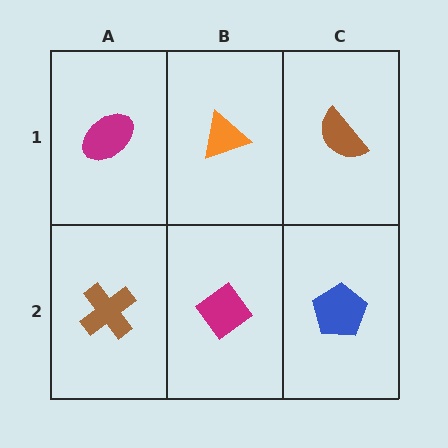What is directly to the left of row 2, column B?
A brown cross.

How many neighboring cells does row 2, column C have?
2.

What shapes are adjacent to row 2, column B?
An orange triangle (row 1, column B), a brown cross (row 2, column A), a blue pentagon (row 2, column C).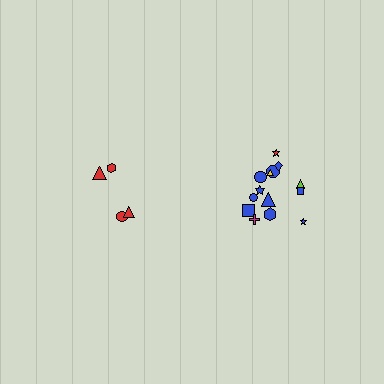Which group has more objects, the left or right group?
The right group.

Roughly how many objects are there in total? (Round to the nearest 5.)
Roughly 20 objects in total.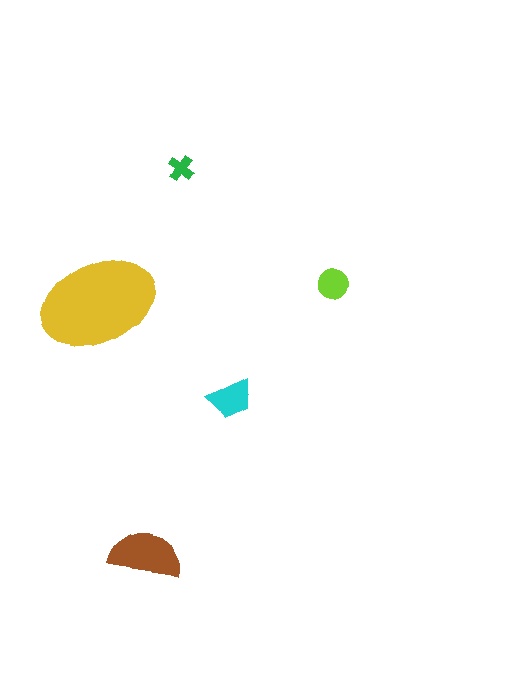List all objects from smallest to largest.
The green cross, the lime circle, the cyan trapezoid, the brown semicircle, the yellow ellipse.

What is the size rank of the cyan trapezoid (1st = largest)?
3rd.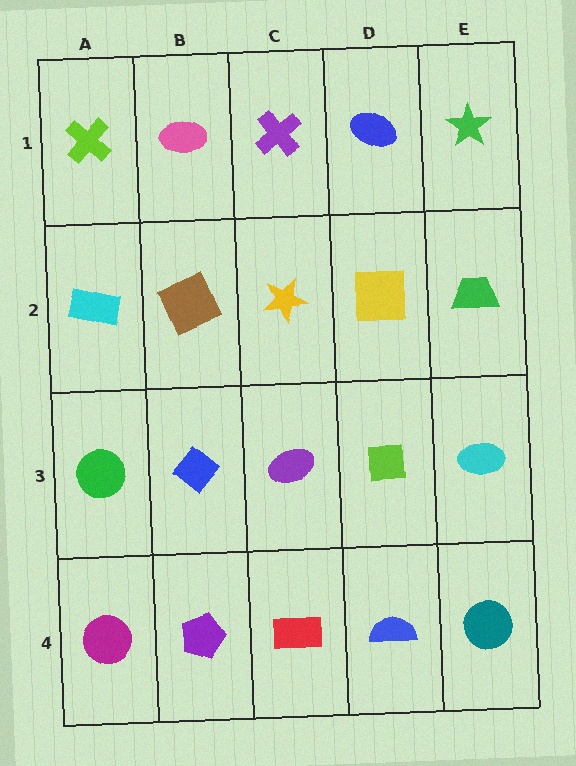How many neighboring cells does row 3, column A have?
3.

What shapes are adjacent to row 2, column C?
A purple cross (row 1, column C), a purple ellipse (row 3, column C), a brown square (row 2, column B), a yellow square (row 2, column D).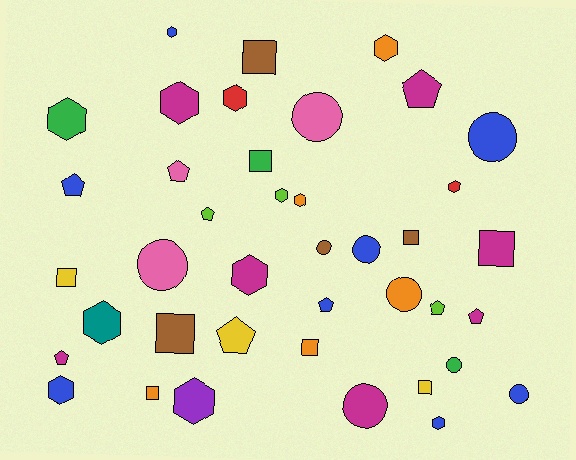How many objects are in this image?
There are 40 objects.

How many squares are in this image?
There are 9 squares.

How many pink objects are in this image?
There are 3 pink objects.